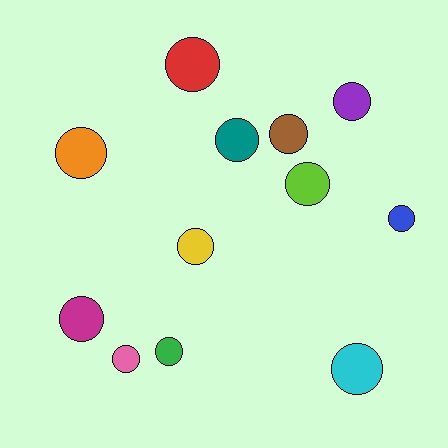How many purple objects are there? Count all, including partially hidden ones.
There is 1 purple object.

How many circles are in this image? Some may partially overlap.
There are 12 circles.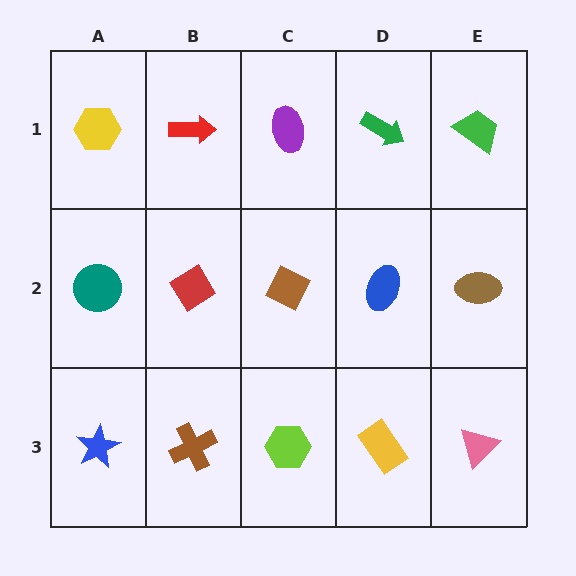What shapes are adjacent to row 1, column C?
A brown diamond (row 2, column C), a red arrow (row 1, column B), a green arrow (row 1, column D).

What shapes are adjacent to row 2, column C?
A purple ellipse (row 1, column C), a lime hexagon (row 3, column C), a red diamond (row 2, column B), a blue ellipse (row 2, column D).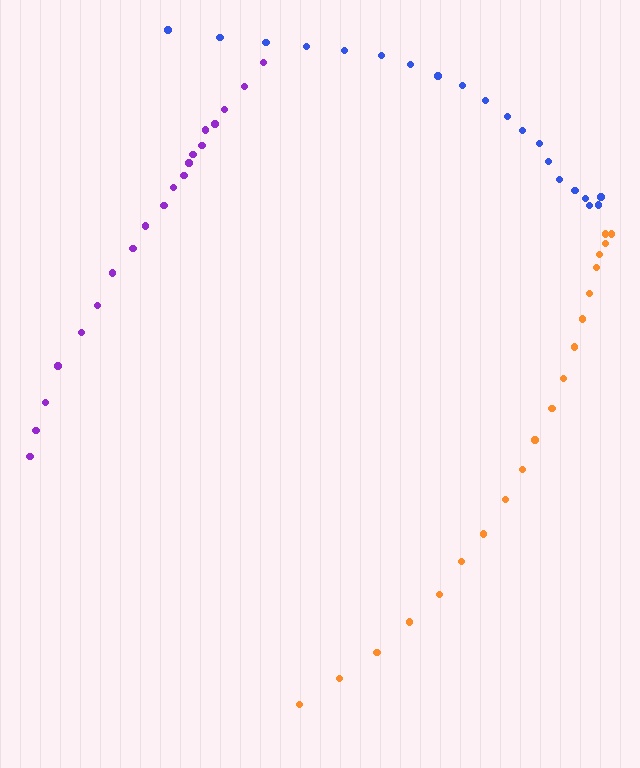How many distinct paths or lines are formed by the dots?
There are 3 distinct paths.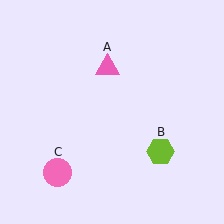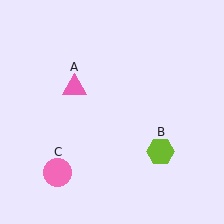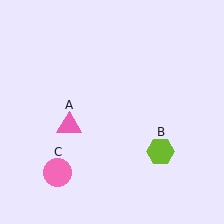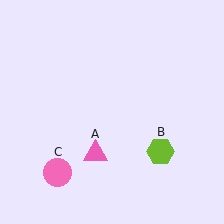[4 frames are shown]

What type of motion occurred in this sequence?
The pink triangle (object A) rotated counterclockwise around the center of the scene.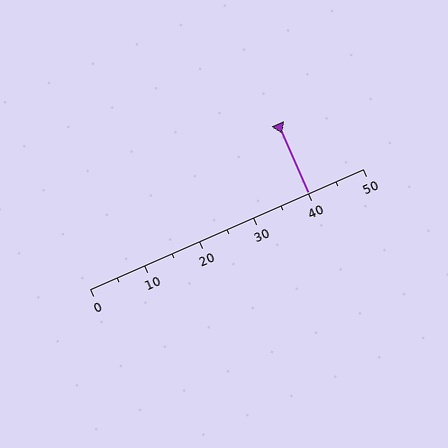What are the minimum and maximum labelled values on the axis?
The axis runs from 0 to 50.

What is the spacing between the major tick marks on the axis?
The major ticks are spaced 10 apart.